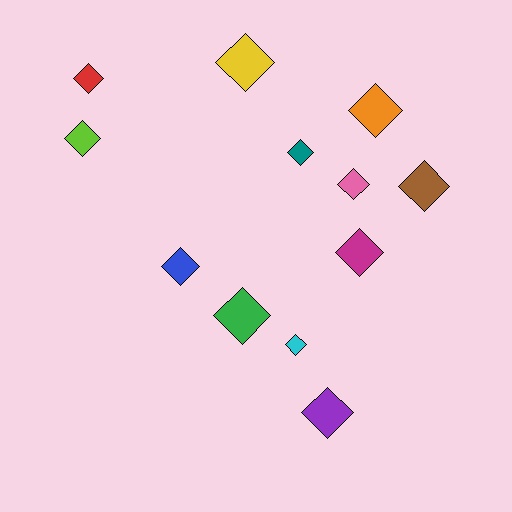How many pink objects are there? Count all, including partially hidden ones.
There is 1 pink object.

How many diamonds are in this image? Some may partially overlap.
There are 12 diamonds.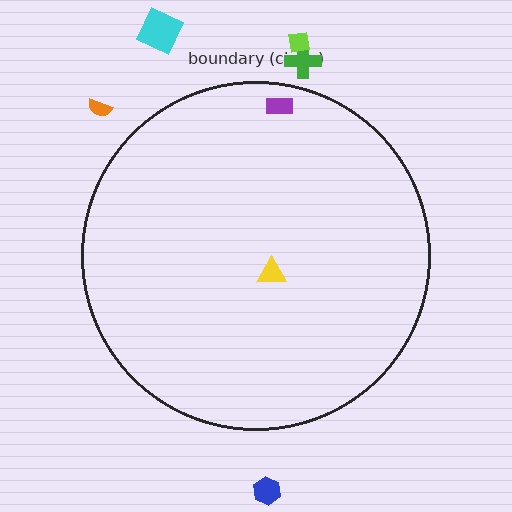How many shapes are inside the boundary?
2 inside, 5 outside.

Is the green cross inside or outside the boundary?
Outside.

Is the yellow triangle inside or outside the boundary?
Inside.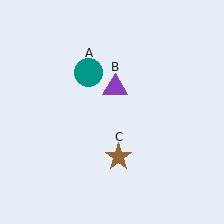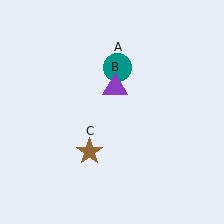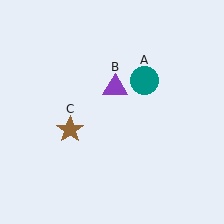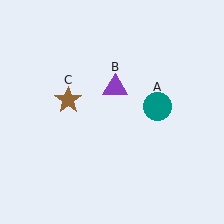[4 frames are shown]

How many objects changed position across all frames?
2 objects changed position: teal circle (object A), brown star (object C).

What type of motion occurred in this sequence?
The teal circle (object A), brown star (object C) rotated clockwise around the center of the scene.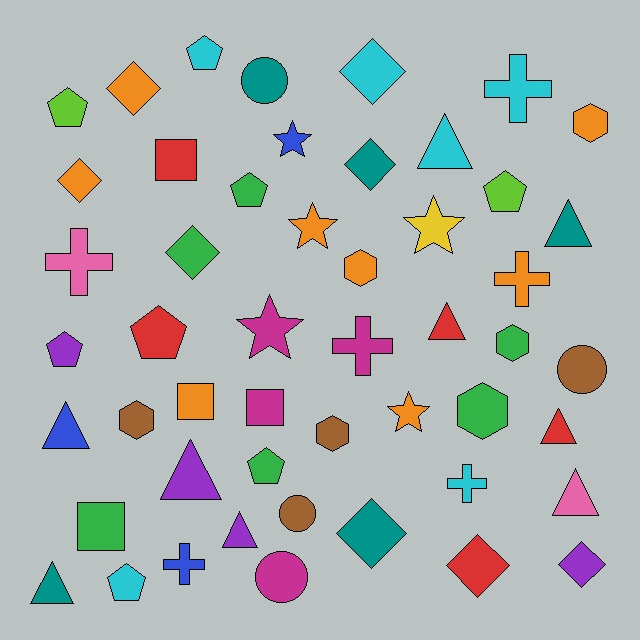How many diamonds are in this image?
There are 8 diamonds.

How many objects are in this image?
There are 50 objects.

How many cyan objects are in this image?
There are 6 cyan objects.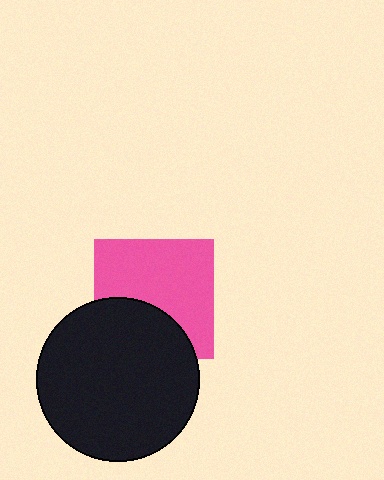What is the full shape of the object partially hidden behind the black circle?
The partially hidden object is a pink square.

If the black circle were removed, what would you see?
You would see the complete pink square.